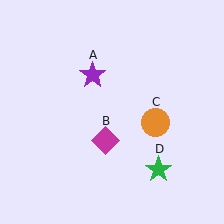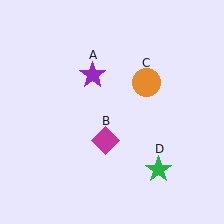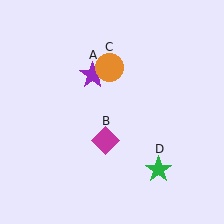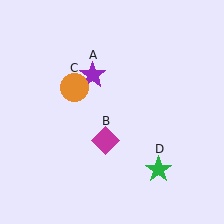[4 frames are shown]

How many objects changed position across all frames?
1 object changed position: orange circle (object C).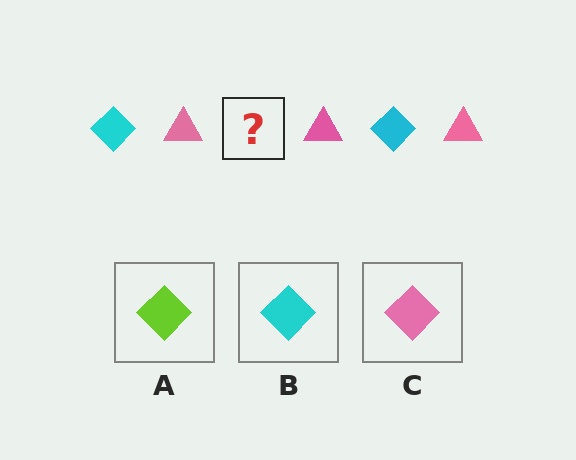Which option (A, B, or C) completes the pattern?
B.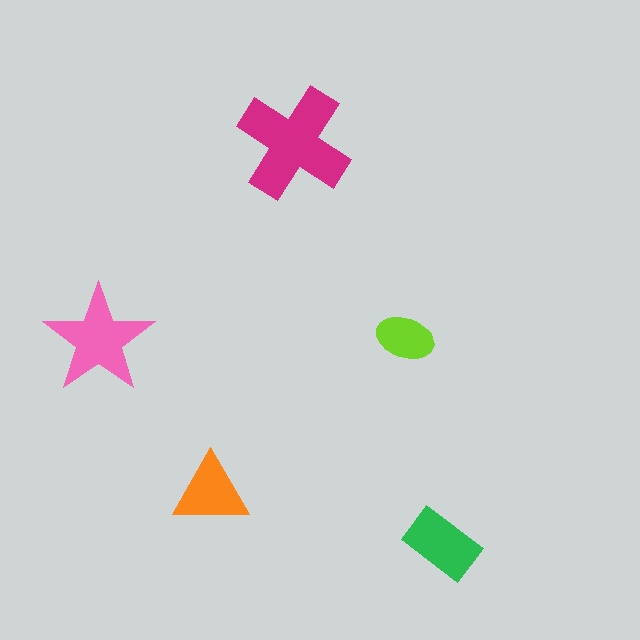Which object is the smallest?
The lime ellipse.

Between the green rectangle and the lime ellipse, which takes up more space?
The green rectangle.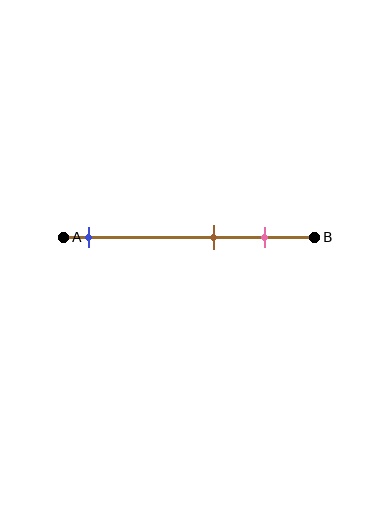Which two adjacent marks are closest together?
The brown and pink marks are the closest adjacent pair.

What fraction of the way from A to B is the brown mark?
The brown mark is approximately 60% (0.6) of the way from A to B.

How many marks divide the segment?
There are 3 marks dividing the segment.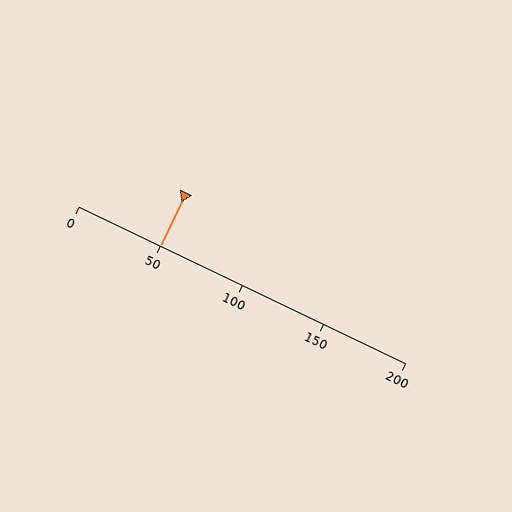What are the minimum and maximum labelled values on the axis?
The axis runs from 0 to 200.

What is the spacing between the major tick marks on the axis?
The major ticks are spaced 50 apart.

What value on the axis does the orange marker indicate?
The marker indicates approximately 50.